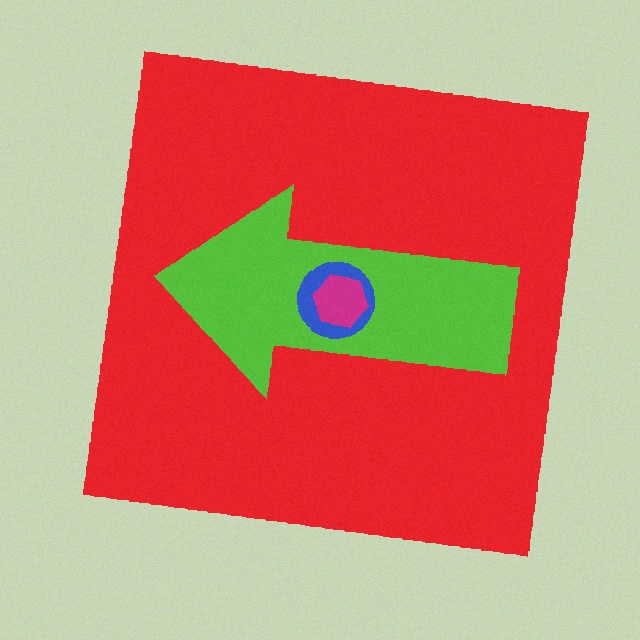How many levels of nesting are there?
4.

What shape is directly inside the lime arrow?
The blue circle.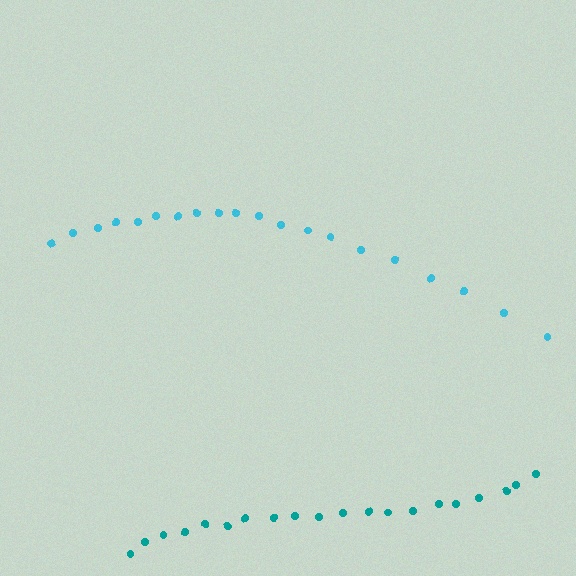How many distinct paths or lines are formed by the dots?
There are 2 distinct paths.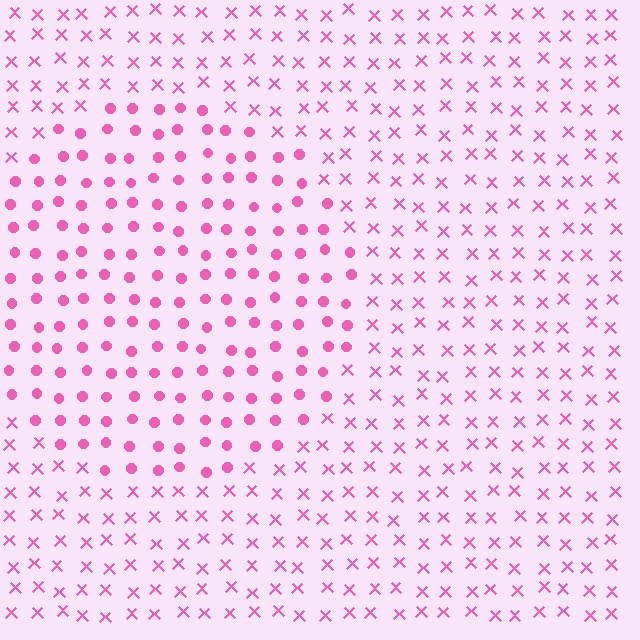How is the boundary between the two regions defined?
The boundary is defined by a change in element shape: circles inside vs. X marks outside. All elements share the same color and spacing.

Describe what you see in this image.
The image is filled with small pink elements arranged in a uniform grid. A circle-shaped region contains circles, while the surrounding area contains X marks. The boundary is defined purely by the change in element shape.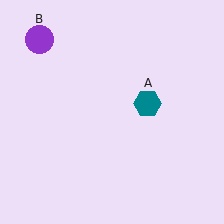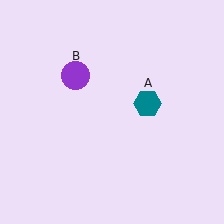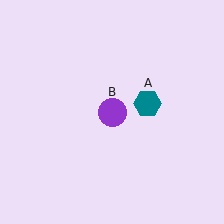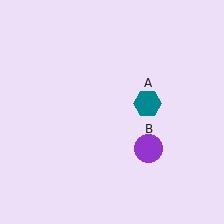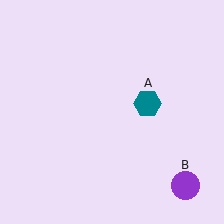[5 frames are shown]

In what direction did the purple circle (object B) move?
The purple circle (object B) moved down and to the right.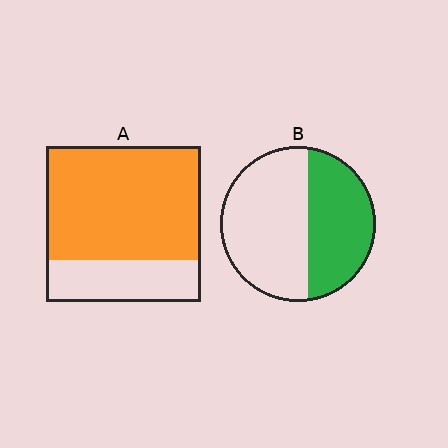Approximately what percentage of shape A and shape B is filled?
A is approximately 75% and B is approximately 40%.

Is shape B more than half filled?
No.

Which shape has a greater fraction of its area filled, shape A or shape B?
Shape A.